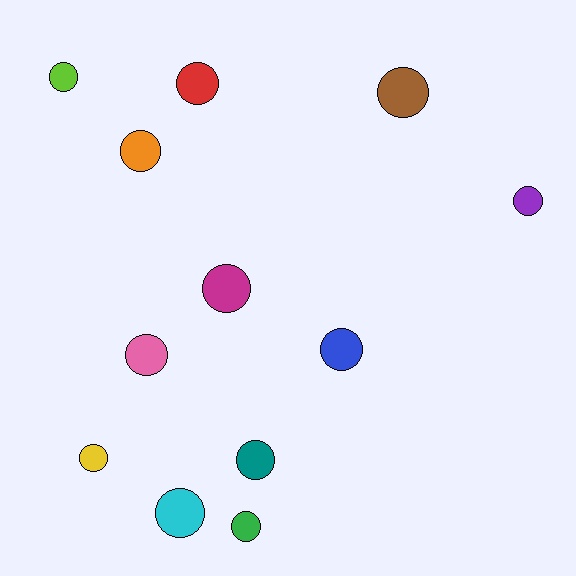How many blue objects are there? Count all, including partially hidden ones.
There is 1 blue object.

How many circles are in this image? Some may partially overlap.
There are 12 circles.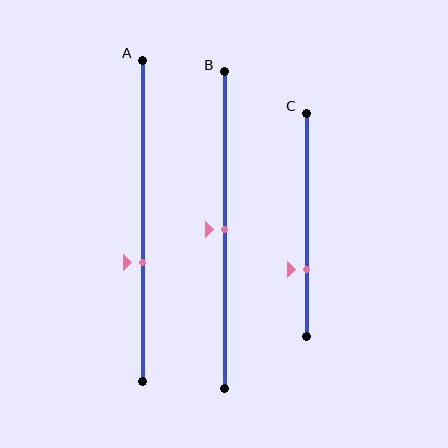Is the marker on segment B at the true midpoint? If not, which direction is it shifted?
Yes, the marker on segment B is at the true midpoint.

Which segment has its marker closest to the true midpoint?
Segment B has its marker closest to the true midpoint.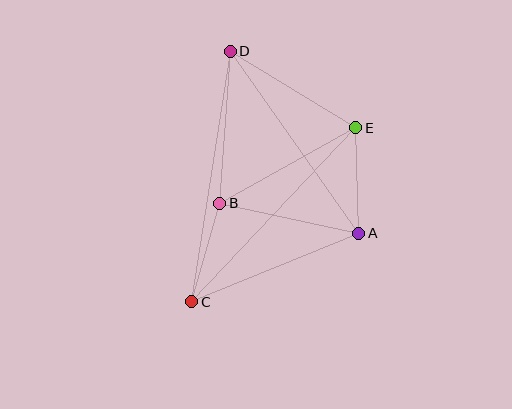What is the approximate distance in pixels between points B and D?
The distance between B and D is approximately 152 pixels.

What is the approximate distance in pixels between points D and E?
The distance between D and E is approximately 147 pixels.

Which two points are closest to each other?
Points B and C are closest to each other.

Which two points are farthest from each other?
Points C and D are farthest from each other.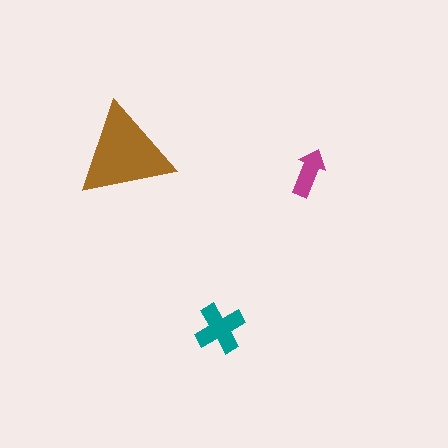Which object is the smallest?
The magenta arrow.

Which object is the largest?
The brown triangle.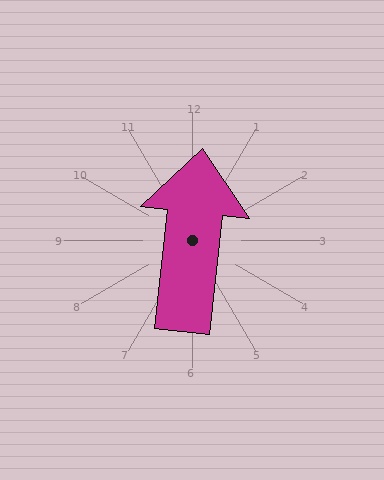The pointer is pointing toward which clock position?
Roughly 12 o'clock.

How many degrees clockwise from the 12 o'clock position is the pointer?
Approximately 6 degrees.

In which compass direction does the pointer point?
North.